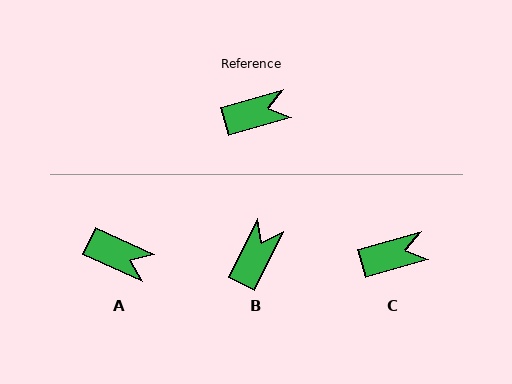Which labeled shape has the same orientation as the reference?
C.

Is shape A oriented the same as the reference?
No, it is off by about 40 degrees.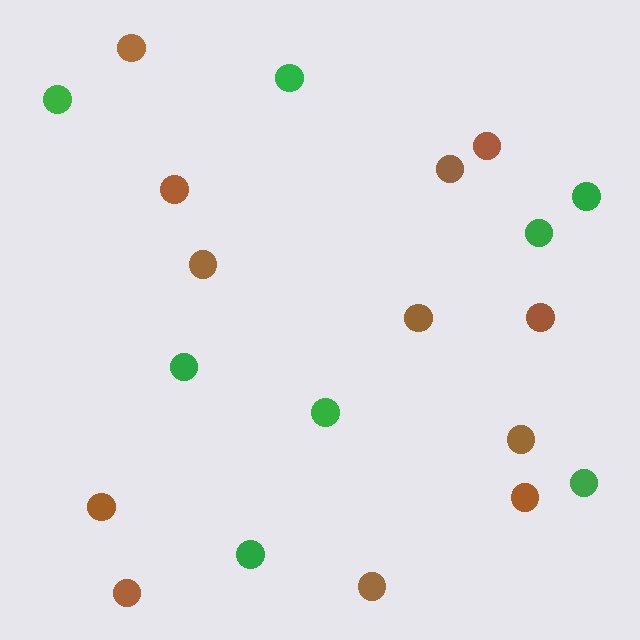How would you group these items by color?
There are 2 groups: one group of green circles (8) and one group of brown circles (12).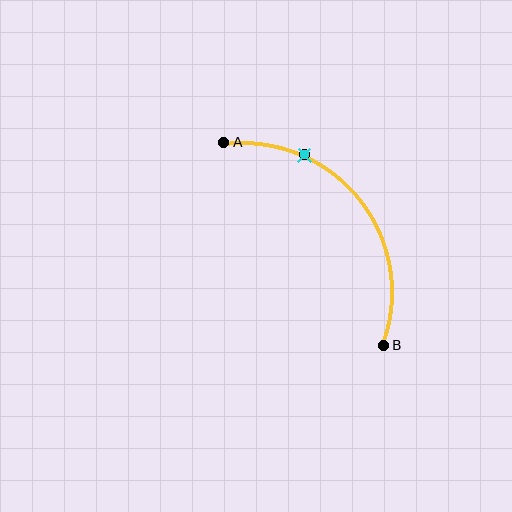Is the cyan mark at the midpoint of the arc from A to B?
No. The cyan mark lies on the arc but is closer to endpoint A. The arc midpoint would be at the point on the curve equidistant along the arc from both A and B.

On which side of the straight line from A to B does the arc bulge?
The arc bulges above and to the right of the straight line connecting A and B.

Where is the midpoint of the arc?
The arc midpoint is the point on the curve farthest from the straight line joining A and B. It sits above and to the right of that line.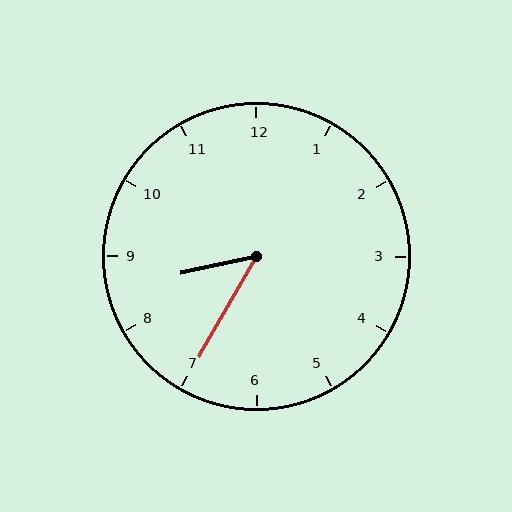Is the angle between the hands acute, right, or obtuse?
It is acute.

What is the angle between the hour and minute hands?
Approximately 48 degrees.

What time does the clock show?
8:35.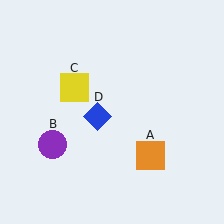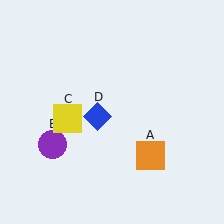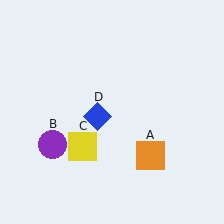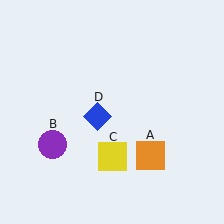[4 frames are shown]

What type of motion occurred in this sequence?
The yellow square (object C) rotated counterclockwise around the center of the scene.